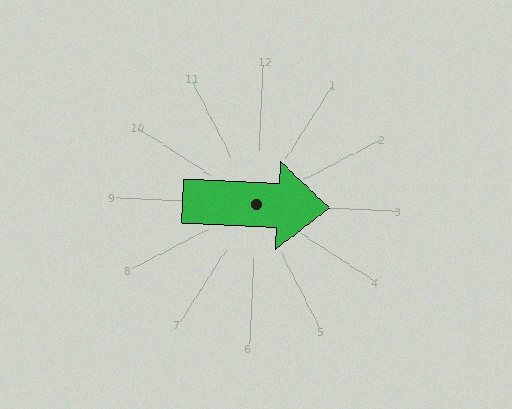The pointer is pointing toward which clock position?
Roughly 3 o'clock.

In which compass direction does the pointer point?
East.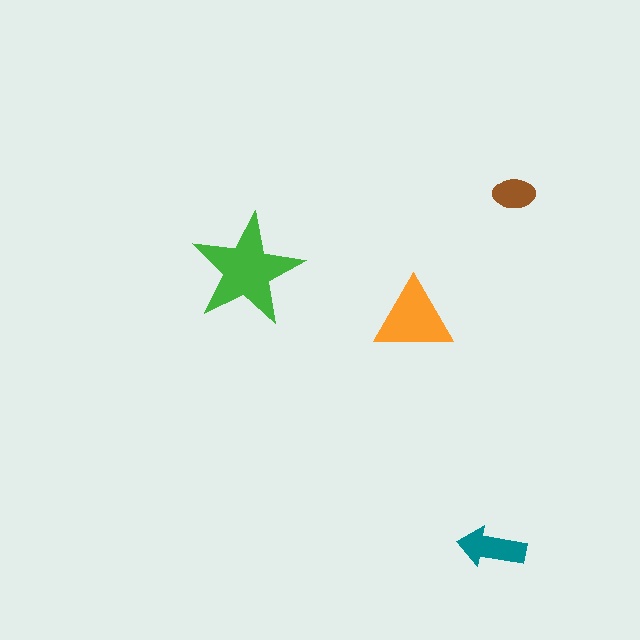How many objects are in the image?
There are 4 objects in the image.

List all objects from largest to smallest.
The green star, the orange triangle, the teal arrow, the brown ellipse.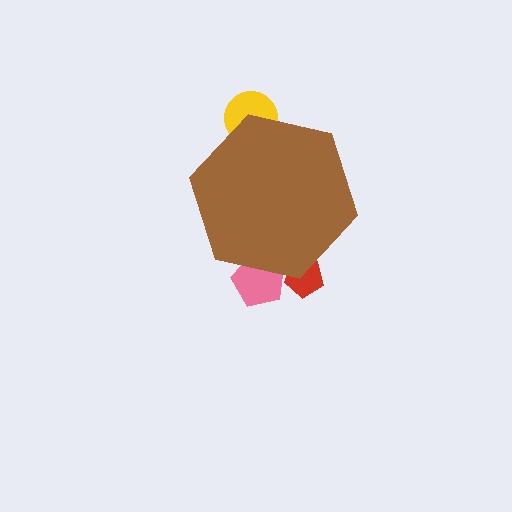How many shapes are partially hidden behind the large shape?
3 shapes are partially hidden.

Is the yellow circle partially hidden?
Yes, the yellow circle is partially hidden behind the brown hexagon.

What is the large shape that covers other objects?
A brown hexagon.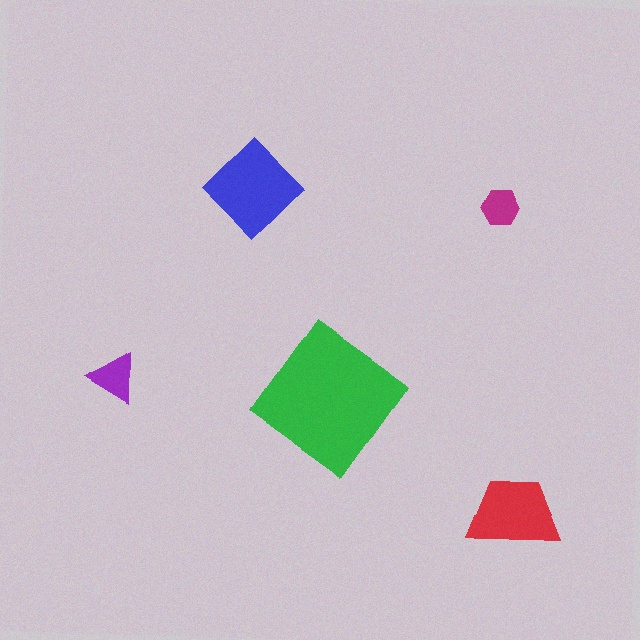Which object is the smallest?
The magenta hexagon.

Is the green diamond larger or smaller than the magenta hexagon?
Larger.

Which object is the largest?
The green diamond.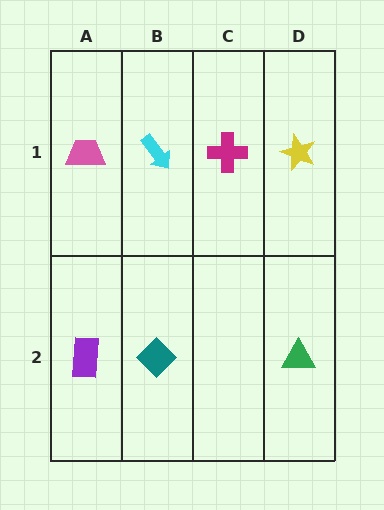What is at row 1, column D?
A yellow star.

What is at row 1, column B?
A cyan arrow.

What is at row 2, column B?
A teal diamond.